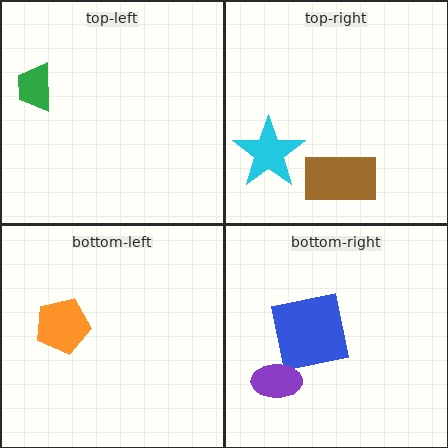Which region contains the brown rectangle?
The top-right region.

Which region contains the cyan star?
The top-right region.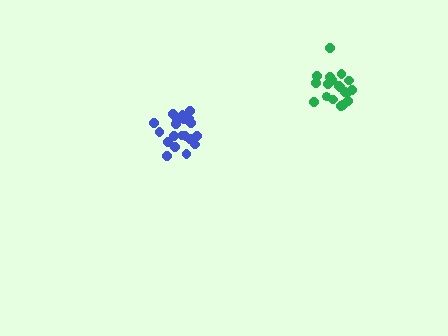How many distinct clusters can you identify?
There are 2 distinct clusters.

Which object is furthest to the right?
The green cluster is rightmost.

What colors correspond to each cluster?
The clusters are colored: green, blue.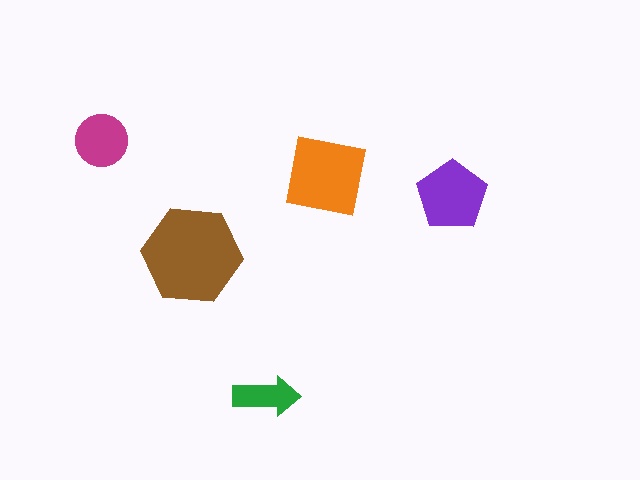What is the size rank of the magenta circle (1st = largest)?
4th.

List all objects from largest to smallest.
The brown hexagon, the orange square, the purple pentagon, the magenta circle, the green arrow.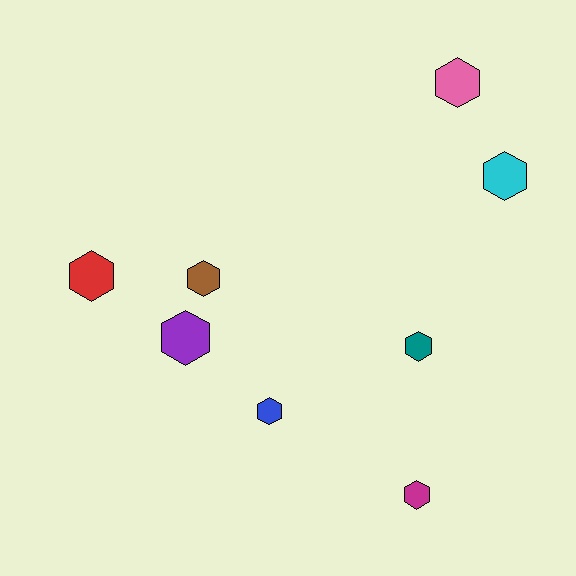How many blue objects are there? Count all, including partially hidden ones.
There is 1 blue object.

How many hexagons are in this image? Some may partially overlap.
There are 8 hexagons.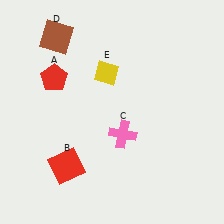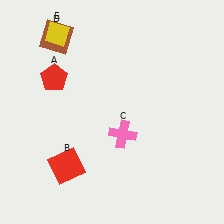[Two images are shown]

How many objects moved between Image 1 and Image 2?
1 object moved between the two images.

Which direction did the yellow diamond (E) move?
The yellow diamond (E) moved left.